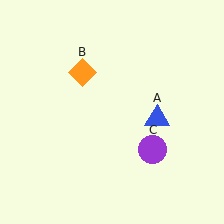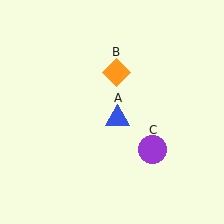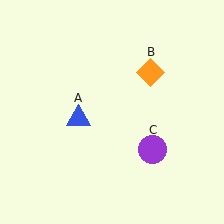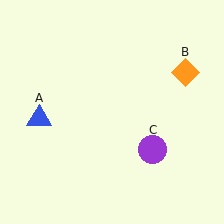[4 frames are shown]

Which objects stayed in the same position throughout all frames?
Purple circle (object C) remained stationary.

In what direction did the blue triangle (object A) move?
The blue triangle (object A) moved left.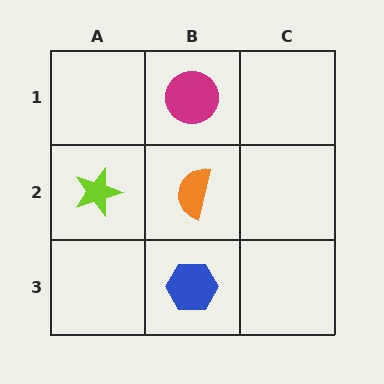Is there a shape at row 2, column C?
No, that cell is empty.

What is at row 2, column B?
An orange semicircle.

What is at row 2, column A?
A lime star.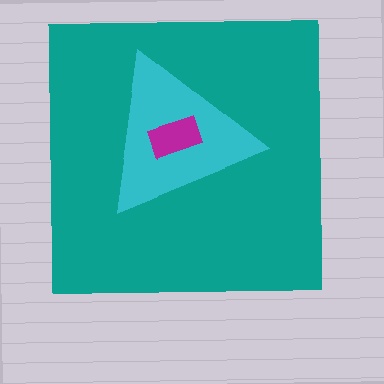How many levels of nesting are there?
3.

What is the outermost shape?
The teal square.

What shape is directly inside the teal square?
The cyan triangle.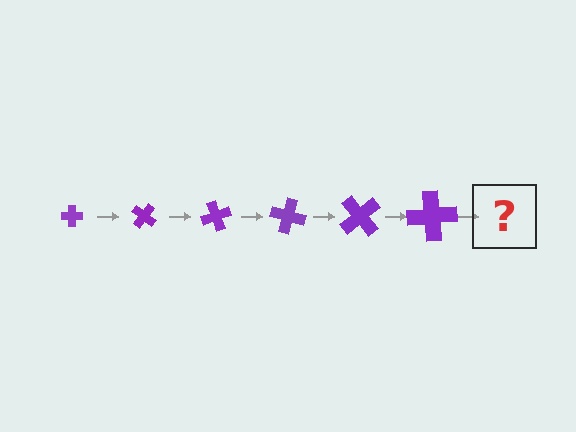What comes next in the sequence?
The next element should be a cross, larger than the previous one and rotated 210 degrees from the start.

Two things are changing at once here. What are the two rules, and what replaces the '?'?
The two rules are that the cross grows larger each step and it rotates 35 degrees each step. The '?' should be a cross, larger than the previous one and rotated 210 degrees from the start.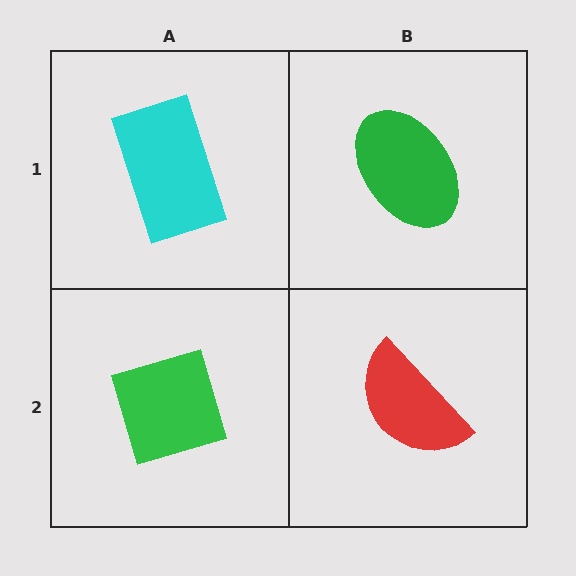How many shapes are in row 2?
2 shapes.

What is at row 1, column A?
A cyan rectangle.